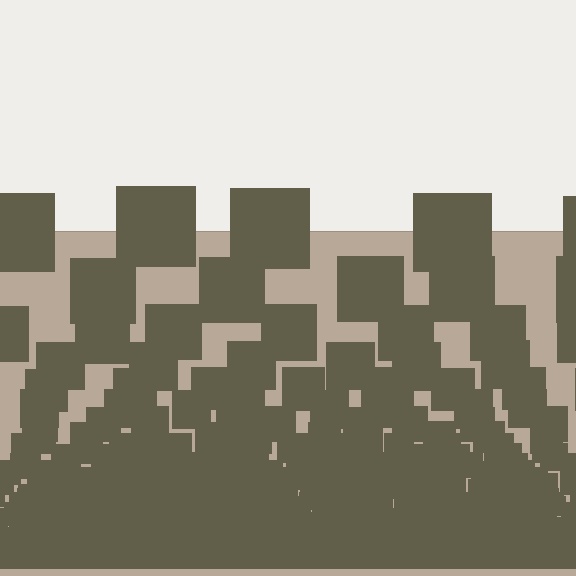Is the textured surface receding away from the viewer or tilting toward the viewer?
The surface appears to tilt toward the viewer. Texture elements get larger and sparser toward the top.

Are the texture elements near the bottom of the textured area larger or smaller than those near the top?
Smaller. The gradient is inverted — elements near the bottom are smaller and denser.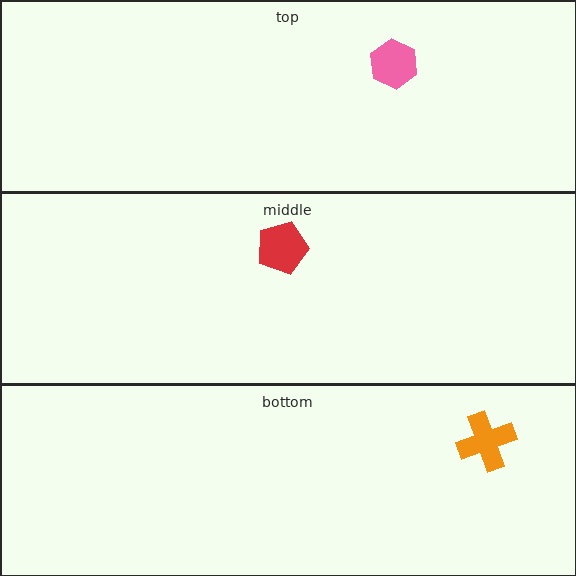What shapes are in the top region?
The pink hexagon.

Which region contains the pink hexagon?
The top region.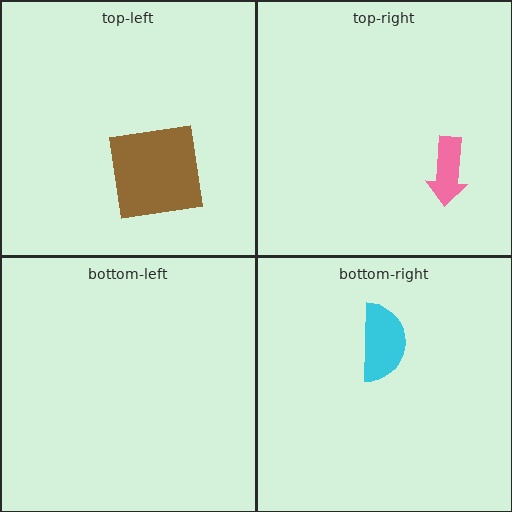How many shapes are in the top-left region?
1.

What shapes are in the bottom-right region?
The cyan semicircle.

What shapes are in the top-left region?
The brown square.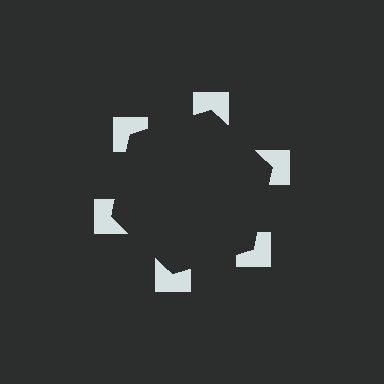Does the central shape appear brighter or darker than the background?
It typically appears slightly darker than the background, even though no actual brightness change is drawn.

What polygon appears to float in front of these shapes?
An illusory hexagon — its edges are inferred from the aligned wedge cuts in the notched squares, not physically drawn.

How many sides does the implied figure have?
6 sides.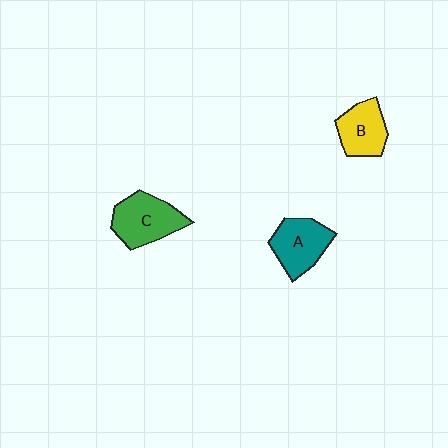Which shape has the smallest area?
Shape B (yellow).